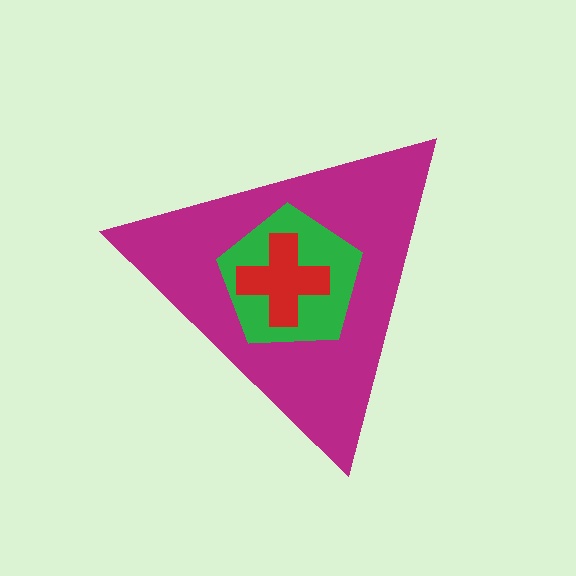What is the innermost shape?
The red cross.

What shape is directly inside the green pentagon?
The red cross.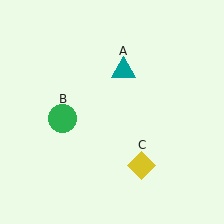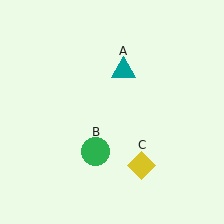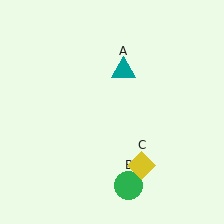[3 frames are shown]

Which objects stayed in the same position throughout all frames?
Teal triangle (object A) and yellow diamond (object C) remained stationary.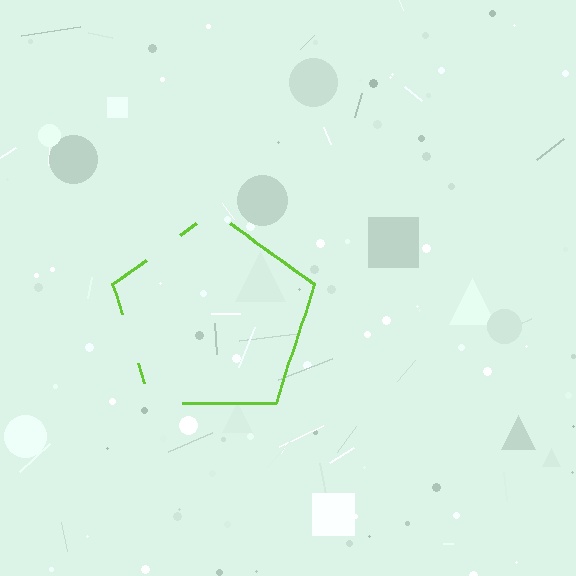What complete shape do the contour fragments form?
The contour fragments form a pentagon.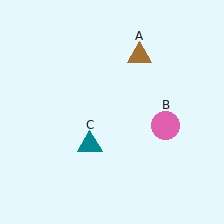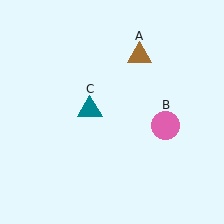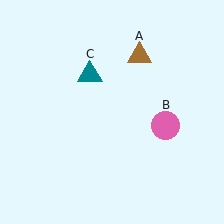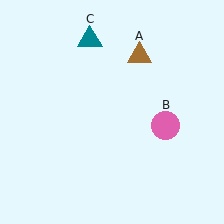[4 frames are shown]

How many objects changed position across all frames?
1 object changed position: teal triangle (object C).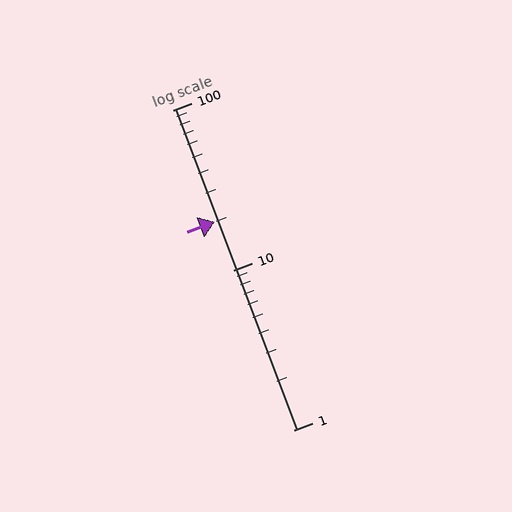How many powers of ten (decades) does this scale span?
The scale spans 2 decades, from 1 to 100.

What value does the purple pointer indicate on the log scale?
The pointer indicates approximately 20.